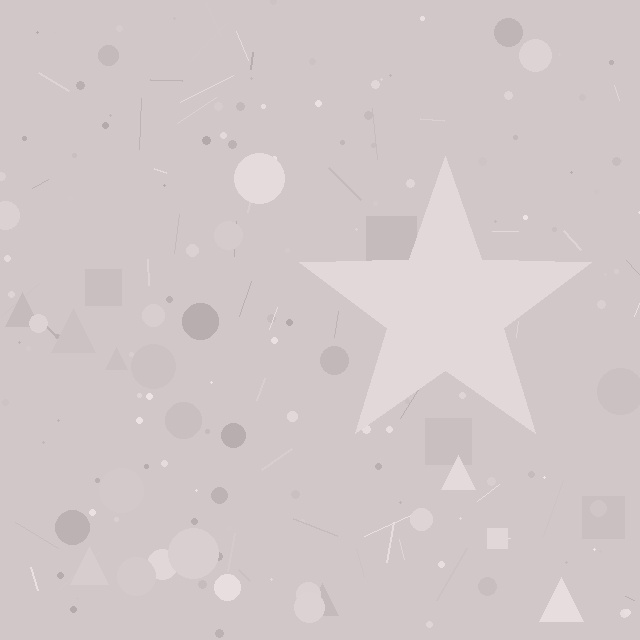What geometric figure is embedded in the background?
A star is embedded in the background.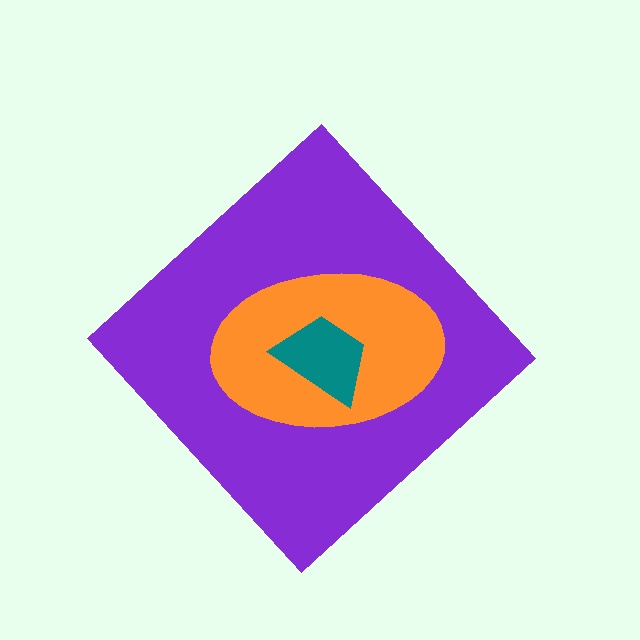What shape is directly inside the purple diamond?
The orange ellipse.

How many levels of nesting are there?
3.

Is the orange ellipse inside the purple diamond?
Yes.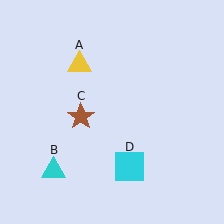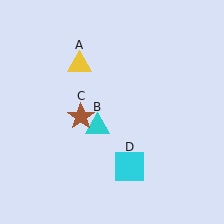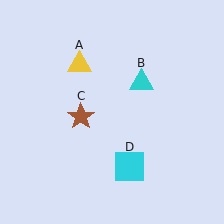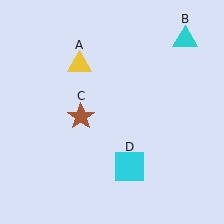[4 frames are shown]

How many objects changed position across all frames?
1 object changed position: cyan triangle (object B).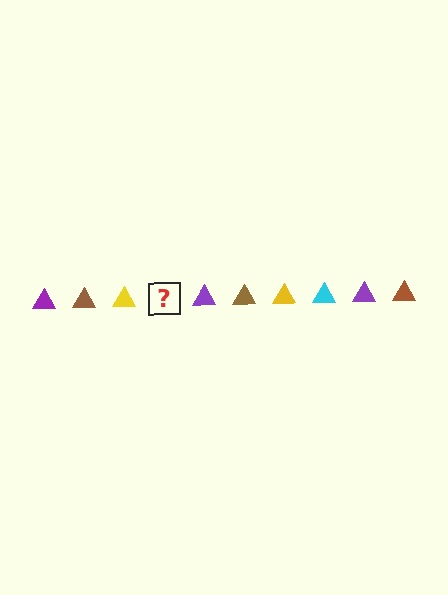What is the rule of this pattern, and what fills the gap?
The rule is that the pattern cycles through purple, brown, yellow, cyan triangles. The gap should be filled with a cyan triangle.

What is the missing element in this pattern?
The missing element is a cyan triangle.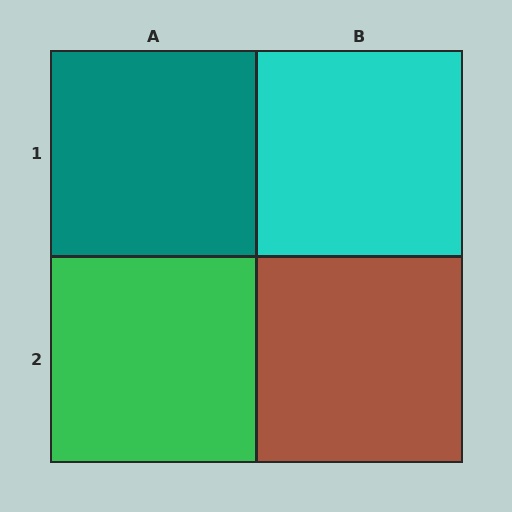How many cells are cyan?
1 cell is cyan.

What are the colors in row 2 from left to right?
Green, brown.